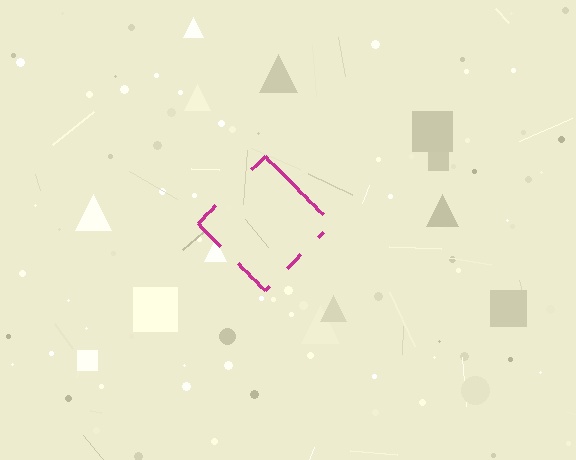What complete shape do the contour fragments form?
The contour fragments form a diamond.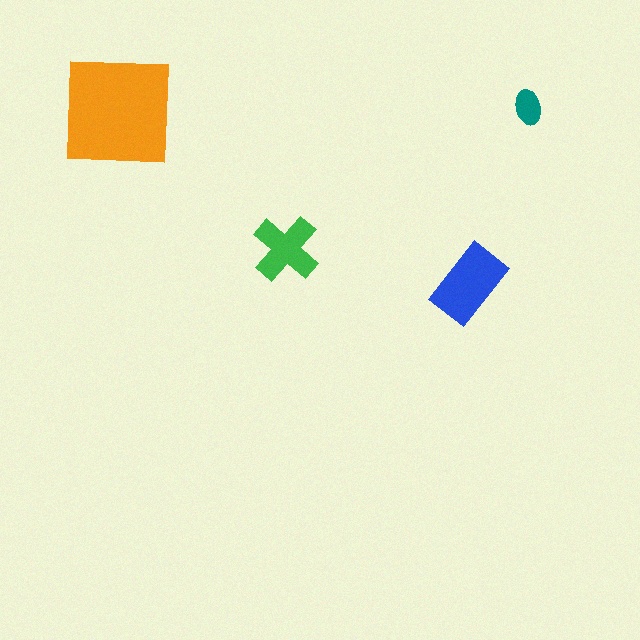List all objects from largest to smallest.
The orange square, the blue rectangle, the green cross, the teal ellipse.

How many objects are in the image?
There are 4 objects in the image.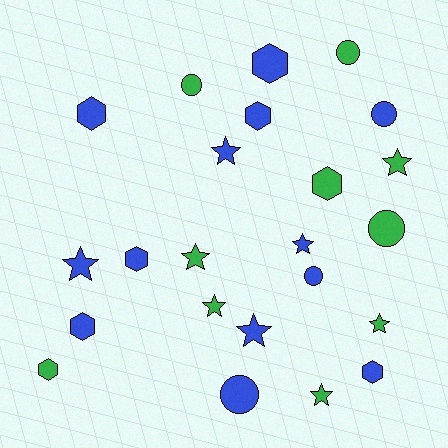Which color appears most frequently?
Blue, with 13 objects.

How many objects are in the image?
There are 23 objects.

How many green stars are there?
There are 5 green stars.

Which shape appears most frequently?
Star, with 9 objects.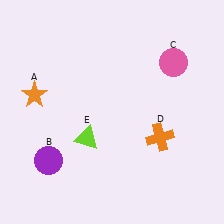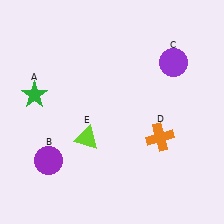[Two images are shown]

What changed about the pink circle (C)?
In Image 1, C is pink. In Image 2, it changed to purple.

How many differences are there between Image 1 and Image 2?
There are 2 differences between the two images.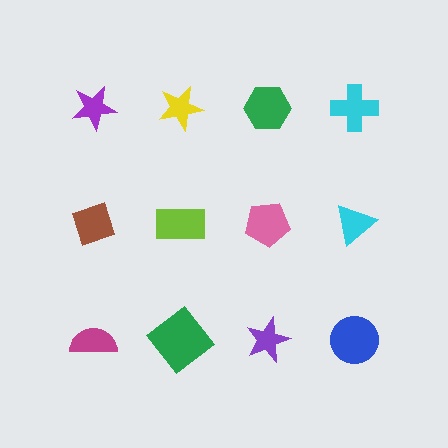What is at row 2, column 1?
A brown diamond.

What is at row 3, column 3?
A purple star.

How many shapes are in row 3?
4 shapes.